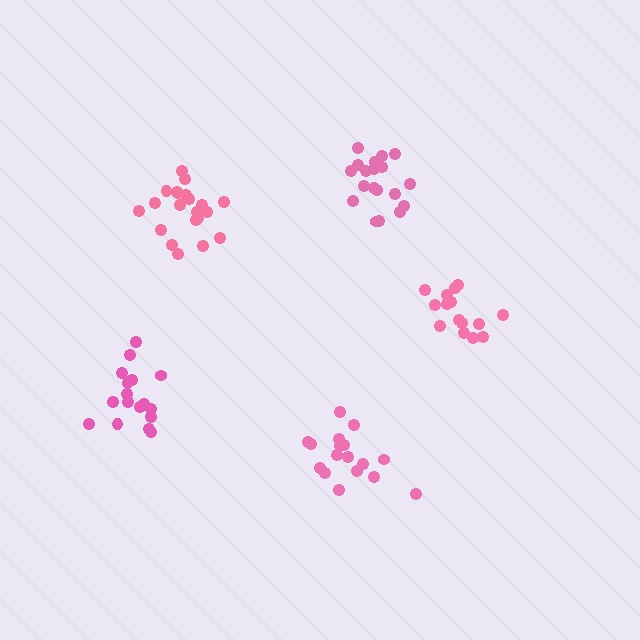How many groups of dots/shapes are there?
There are 5 groups.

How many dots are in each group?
Group 1: 17 dots, Group 2: 21 dots, Group 3: 15 dots, Group 4: 19 dots, Group 5: 17 dots (89 total).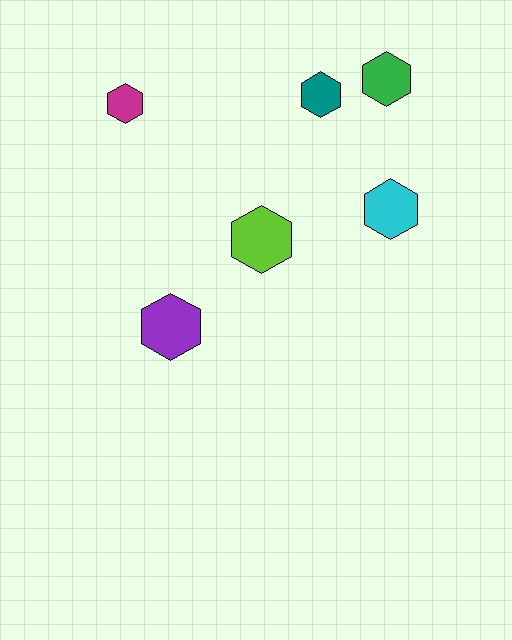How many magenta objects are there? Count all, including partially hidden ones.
There is 1 magenta object.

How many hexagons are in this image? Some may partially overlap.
There are 6 hexagons.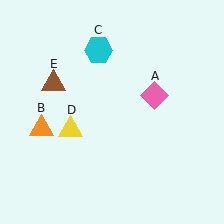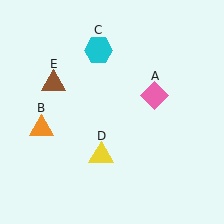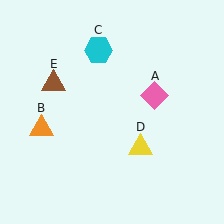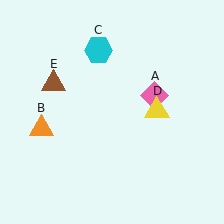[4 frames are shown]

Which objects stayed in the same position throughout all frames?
Pink diamond (object A) and orange triangle (object B) and cyan hexagon (object C) and brown triangle (object E) remained stationary.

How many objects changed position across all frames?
1 object changed position: yellow triangle (object D).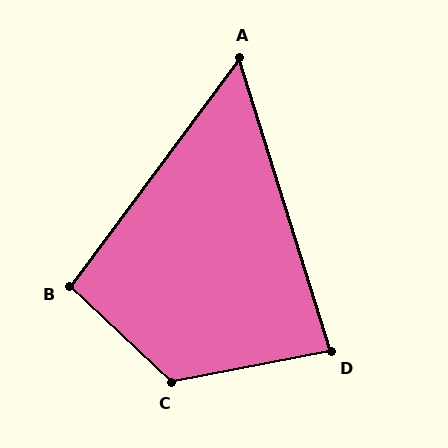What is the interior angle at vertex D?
Approximately 84 degrees (acute).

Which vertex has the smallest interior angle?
A, at approximately 54 degrees.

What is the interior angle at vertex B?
Approximately 96 degrees (obtuse).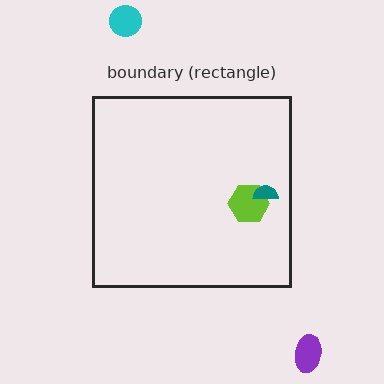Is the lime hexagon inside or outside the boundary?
Inside.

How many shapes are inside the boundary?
2 inside, 2 outside.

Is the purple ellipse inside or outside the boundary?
Outside.